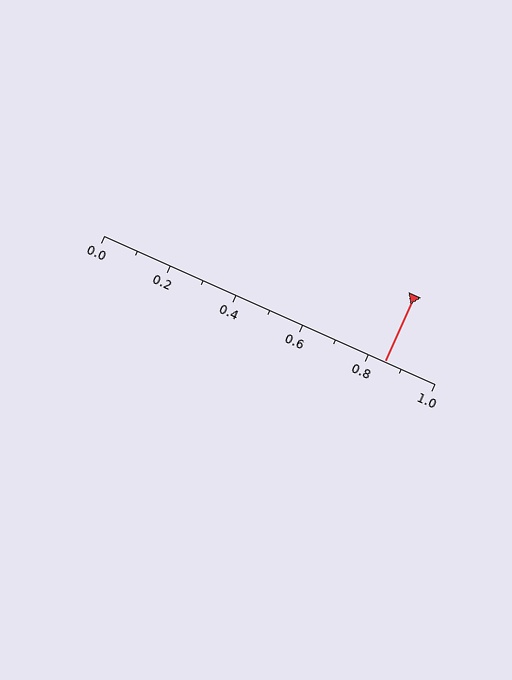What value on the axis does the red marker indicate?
The marker indicates approximately 0.85.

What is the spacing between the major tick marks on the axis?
The major ticks are spaced 0.2 apart.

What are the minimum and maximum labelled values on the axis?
The axis runs from 0.0 to 1.0.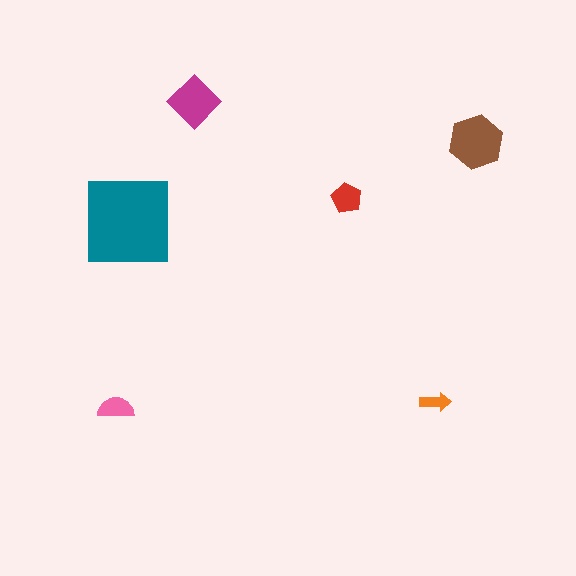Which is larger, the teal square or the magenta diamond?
The teal square.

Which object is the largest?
The teal square.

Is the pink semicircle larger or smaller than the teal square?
Smaller.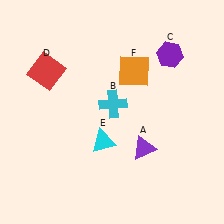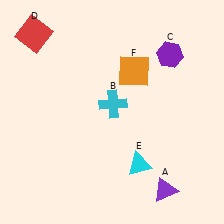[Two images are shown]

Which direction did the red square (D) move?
The red square (D) moved up.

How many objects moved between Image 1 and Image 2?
3 objects moved between the two images.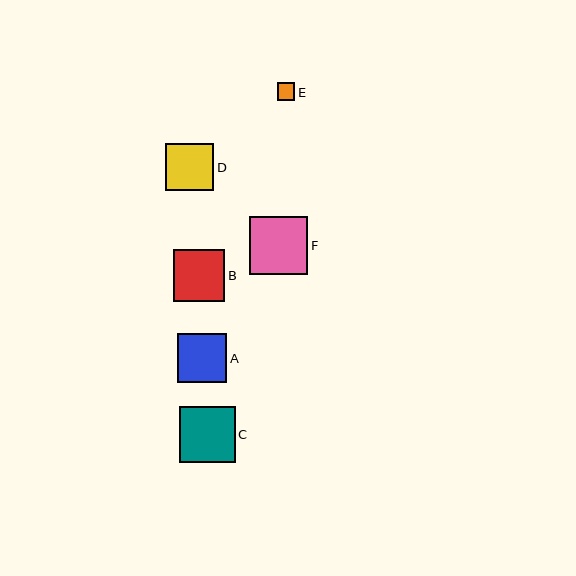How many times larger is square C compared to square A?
Square C is approximately 1.1 times the size of square A.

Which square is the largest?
Square F is the largest with a size of approximately 58 pixels.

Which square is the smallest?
Square E is the smallest with a size of approximately 18 pixels.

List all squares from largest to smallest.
From largest to smallest: F, C, B, A, D, E.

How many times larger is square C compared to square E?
Square C is approximately 3.2 times the size of square E.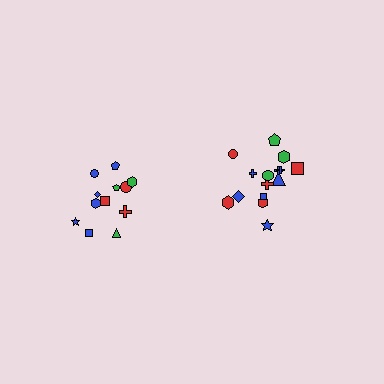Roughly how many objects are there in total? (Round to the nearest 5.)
Roughly 25 objects in total.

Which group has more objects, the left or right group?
The right group.